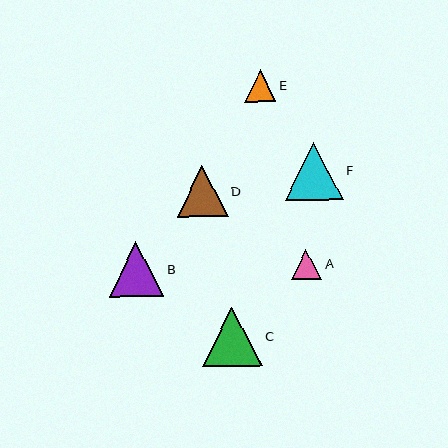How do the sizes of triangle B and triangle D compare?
Triangle B and triangle D are approximately the same size.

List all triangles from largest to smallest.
From largest to smallest: C, F, B, D, E, A.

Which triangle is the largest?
Triangle C is the largest with a size of approximately 59 pixels.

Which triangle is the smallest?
Triangle A is the smallest with a size of approximately 30 pixels.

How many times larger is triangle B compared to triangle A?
Triangle B is approximately 1.8 times the size of triangle A.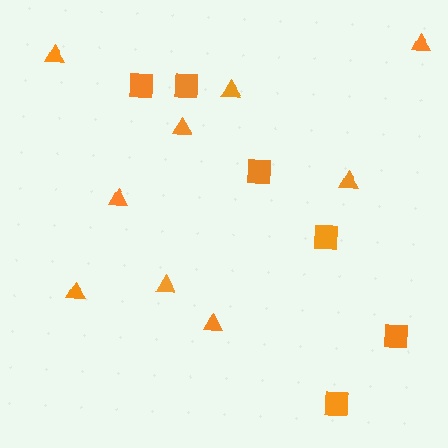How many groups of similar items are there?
There are 2 groups: one group of triangles (9) and one group of squares (6).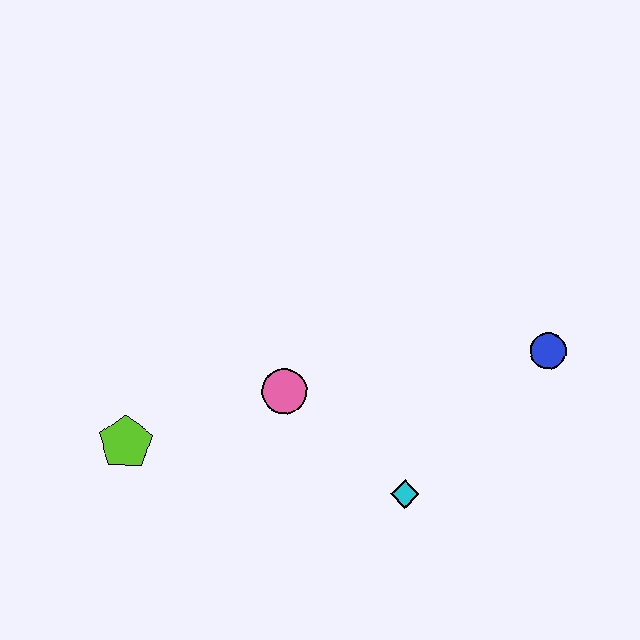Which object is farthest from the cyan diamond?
The lime pentagon is farthest from the cyan diamond.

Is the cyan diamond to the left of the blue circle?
Yes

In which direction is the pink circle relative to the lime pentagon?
The pink circle is to the right of the lime pentagon.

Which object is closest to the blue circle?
The cyan diamond is closest to the blue circle.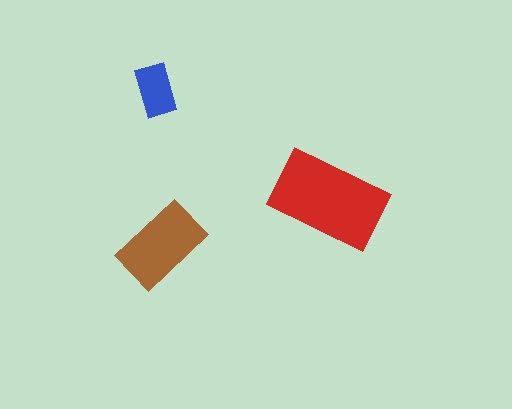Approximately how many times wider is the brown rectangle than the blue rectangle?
About 1.5 times wider.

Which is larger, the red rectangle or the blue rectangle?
The red one.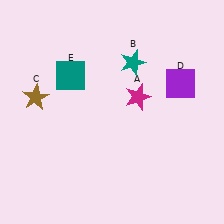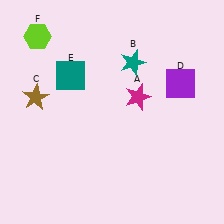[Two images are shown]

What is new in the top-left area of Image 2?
A lime hexagon (F) was added in the top-left area of Image 2.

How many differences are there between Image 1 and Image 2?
There is 1 difference between the two images.